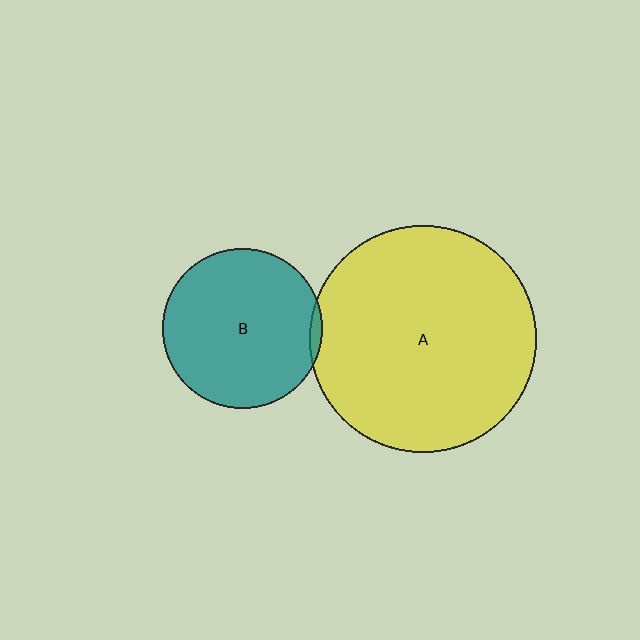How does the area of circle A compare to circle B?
Approximately 2.0 times.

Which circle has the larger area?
Circle A (yellow).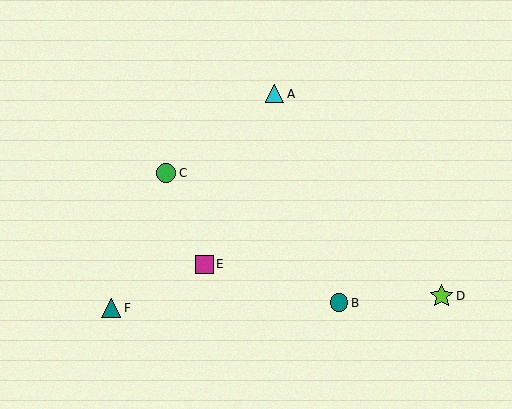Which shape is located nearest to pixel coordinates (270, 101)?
The cyan triangle (labeled A) at (275, 94) is nearest to that location.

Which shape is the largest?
The lime star (labeled D) is the largest.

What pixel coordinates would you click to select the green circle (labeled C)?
Click at (166, 173) to select the green circle C.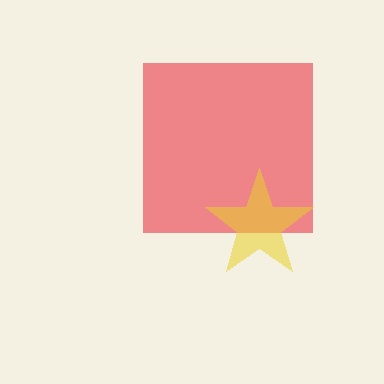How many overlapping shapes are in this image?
There are 2 overlapping shapes in the image.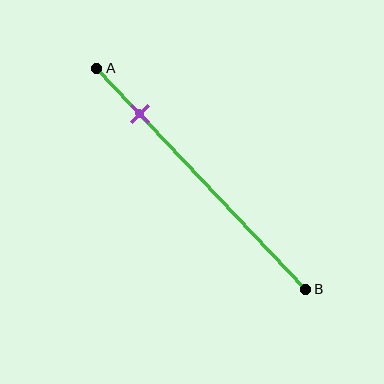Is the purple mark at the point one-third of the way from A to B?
No, the mark is at about 20% from A, not at the 33% one-third point.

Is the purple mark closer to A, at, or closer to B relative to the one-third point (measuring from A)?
The purple mark is closer to point A than the one-third point of segment AB.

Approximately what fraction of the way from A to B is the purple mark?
The purple mark is approximately 20% of the way from A to B.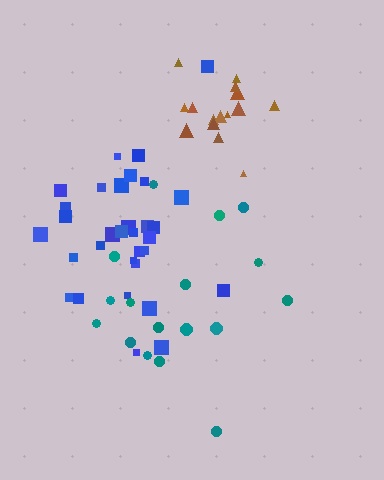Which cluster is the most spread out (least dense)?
Teal.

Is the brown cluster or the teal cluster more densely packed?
Brown.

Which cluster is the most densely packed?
Blue.